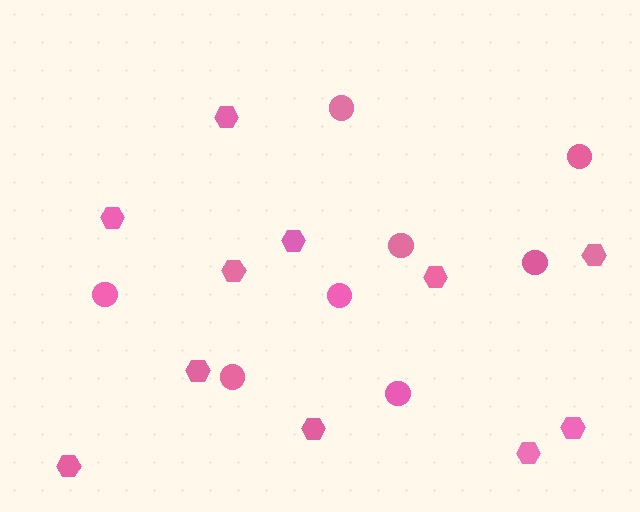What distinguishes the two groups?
There are 2 groups: one group of hexagons (11) and one group of circles (8).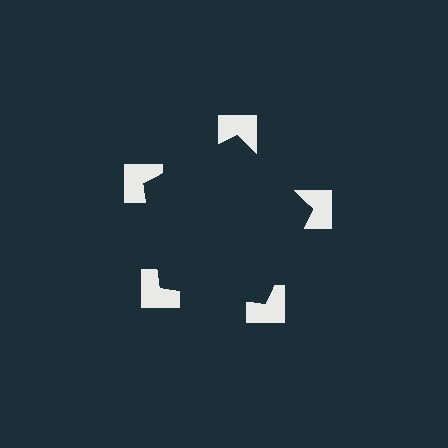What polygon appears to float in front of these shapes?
An illusory pentagon — its edges are inferred from the aligned wedge cuts in the notched squares, not physically drawn.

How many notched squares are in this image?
There are 5 — one at each vertex of the illusory pentagon.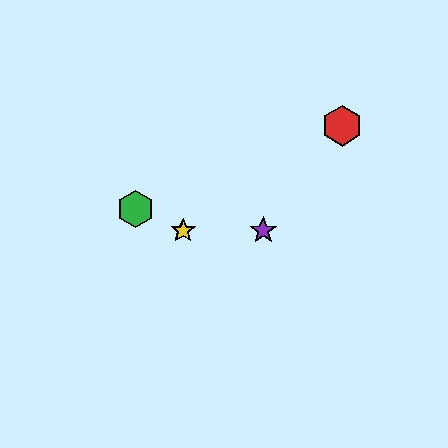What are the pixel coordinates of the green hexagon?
The green hexagon is at (135, 209).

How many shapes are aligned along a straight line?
3 shapes (the blue star, the green hexagon, the yellow star) are aligned along a straight line.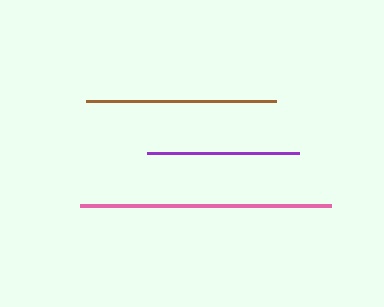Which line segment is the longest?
The pink line is the longest at approximately 252 pixels.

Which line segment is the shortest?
The purple line is the shortest at approximately 152 pixels.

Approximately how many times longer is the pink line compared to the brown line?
The pink line is approximately 1.3 times the length of the brown line.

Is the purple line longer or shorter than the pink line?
The pink line is longer than the purple line.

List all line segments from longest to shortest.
From longest to shortest: pink, brown, purple.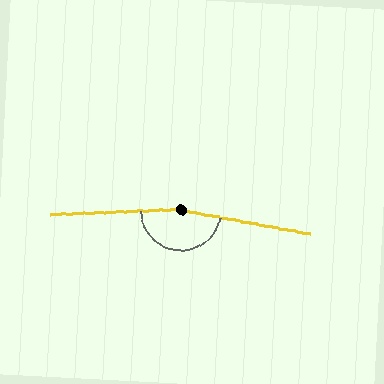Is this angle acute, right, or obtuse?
It is obtuse.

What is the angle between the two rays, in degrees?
Approximately 168 degrees.